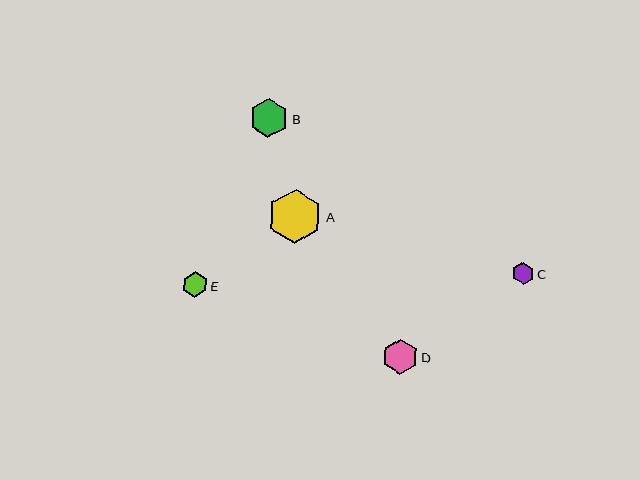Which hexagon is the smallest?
Hexagon C is the smallest with a size of approximately 22 pixels.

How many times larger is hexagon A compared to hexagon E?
Hexagon A is approximately 2.1 times the size of hexagon E.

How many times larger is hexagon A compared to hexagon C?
Hexagon A is approximately 2.4 times the size of hexagon C.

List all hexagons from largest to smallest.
From largest to smallest: A, B, D, E, C.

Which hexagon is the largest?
Hexagon A is the largest with a size of approximately 54 pixels.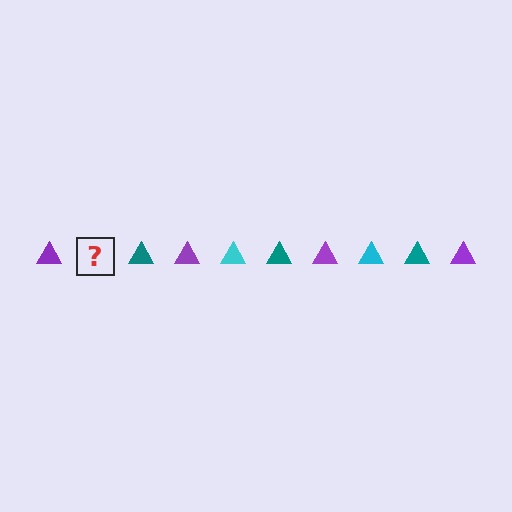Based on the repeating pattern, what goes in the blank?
The blank should be a cyan triangle.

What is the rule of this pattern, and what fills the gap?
The rule is that the pattern cycles through purple, cyan, teal triangles. The gap should be filled with a cyan triangle.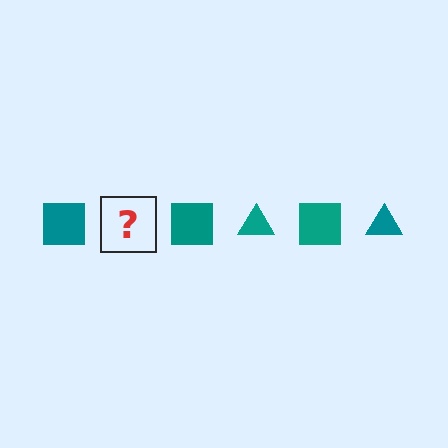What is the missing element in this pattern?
The missing element is a teal triangle.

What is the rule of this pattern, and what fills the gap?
The rule is that the pattern cycles through square, triangle shapes in teal. The gap should be filled with a teal triangle.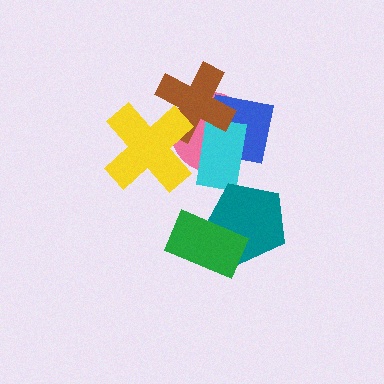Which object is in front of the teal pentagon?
The green rectangle is in front of the teal pentagon.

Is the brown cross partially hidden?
Yes, it is partially covered by another shape.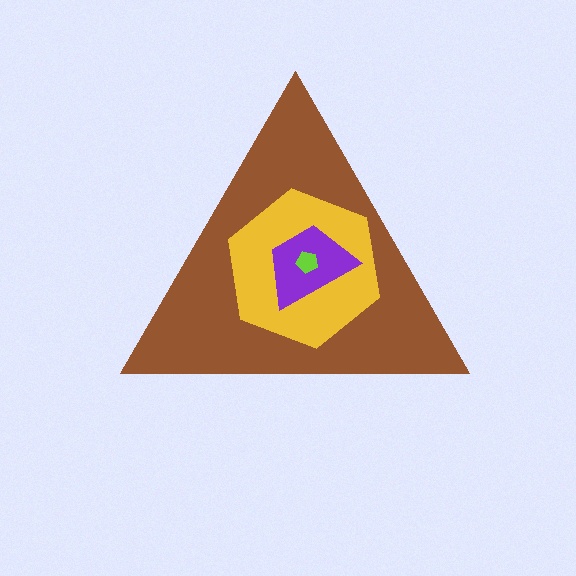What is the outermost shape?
The brown triangle.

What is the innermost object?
The lime pentagon.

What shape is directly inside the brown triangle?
The yellow hexagon.